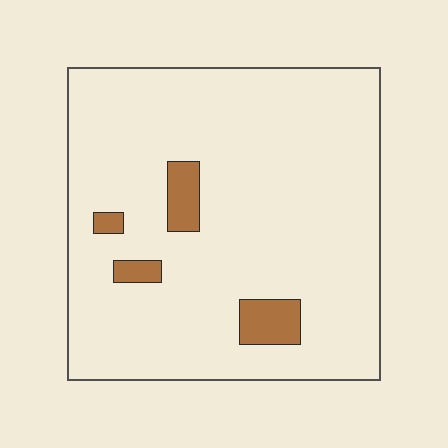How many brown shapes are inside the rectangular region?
4.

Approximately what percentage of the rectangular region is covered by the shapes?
Approximately 5%.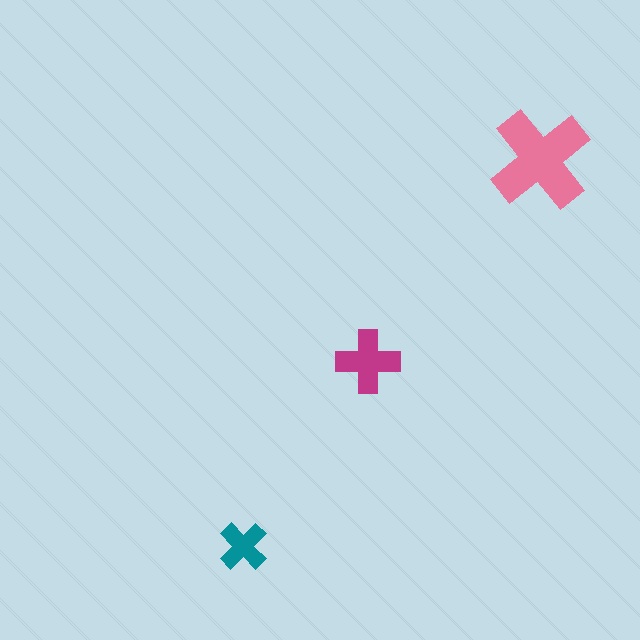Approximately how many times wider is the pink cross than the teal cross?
About 2 times wider.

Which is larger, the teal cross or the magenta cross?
The magenta one.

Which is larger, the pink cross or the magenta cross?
The pink one.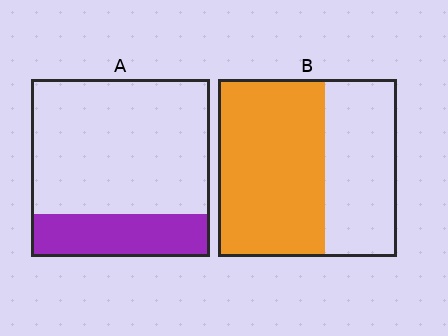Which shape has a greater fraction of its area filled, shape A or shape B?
Shape B.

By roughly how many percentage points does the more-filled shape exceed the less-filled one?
By roughly 35 percentage points (B over A).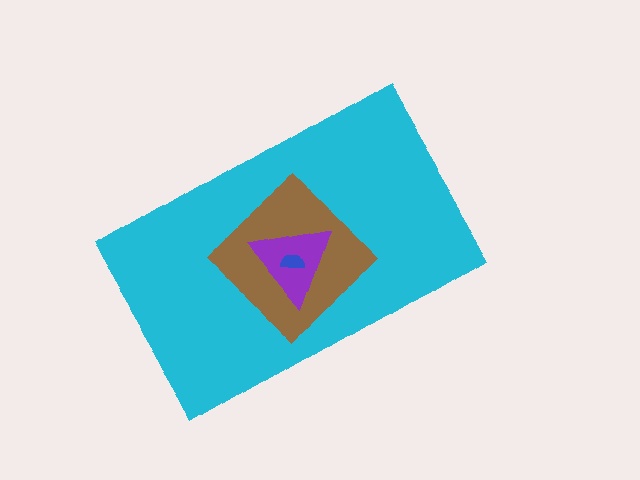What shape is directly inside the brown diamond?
The purple triangle.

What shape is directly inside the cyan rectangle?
The brown diamond.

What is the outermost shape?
The cyan rectangle.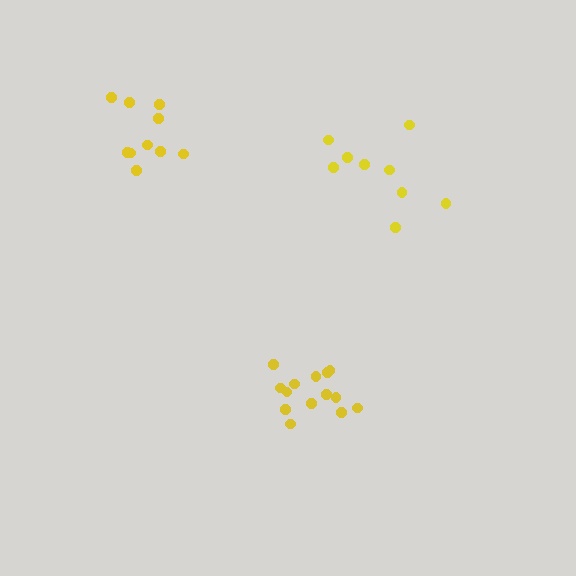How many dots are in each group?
Group 1: 14 dots, Group 2: 10 dots, Group 3: 9 dots (33 total).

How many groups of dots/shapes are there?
There are 3 groups.